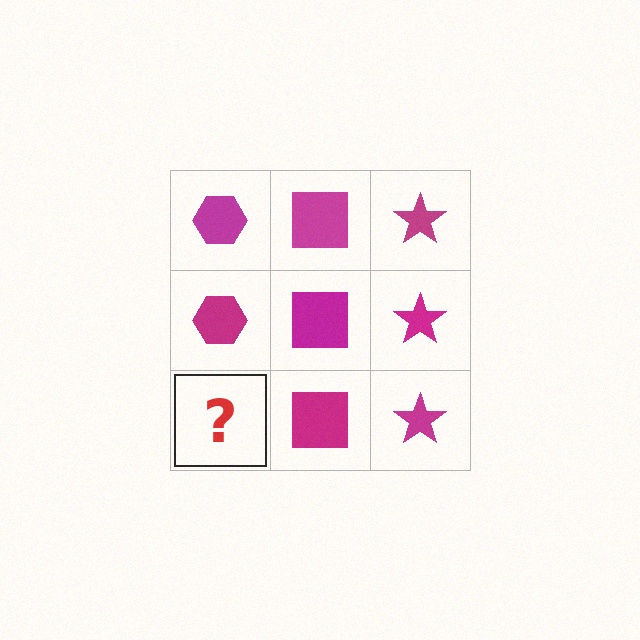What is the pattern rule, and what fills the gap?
The rule is that each column has a consistent shape. The gap should be filled with a magenta hexagon.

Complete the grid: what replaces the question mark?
The question mark should be replaced with a magenta hexagon.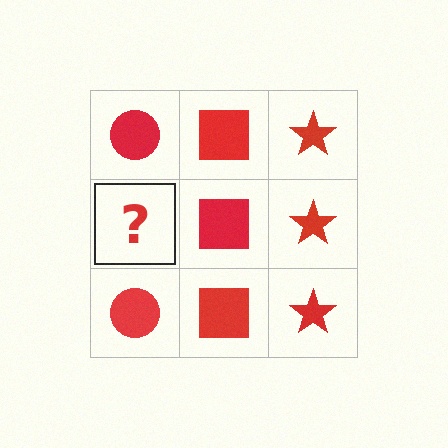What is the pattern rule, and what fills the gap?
The rule is that each column has a consistent shape. The gap should be filled with a red circle.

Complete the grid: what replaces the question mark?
The question mark should be replaced with a red circle.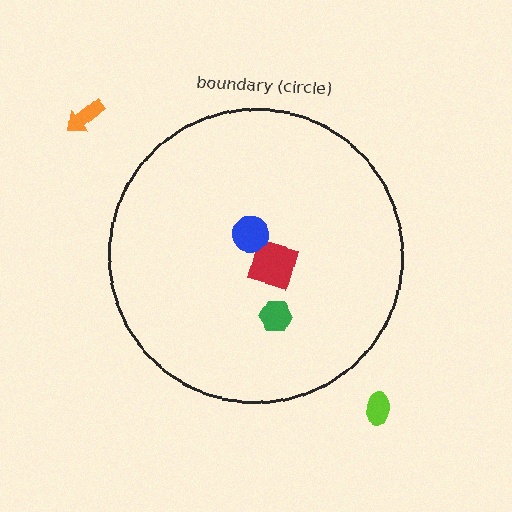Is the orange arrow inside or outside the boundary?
Outside.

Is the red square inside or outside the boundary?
Inside.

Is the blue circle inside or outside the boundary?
Inside.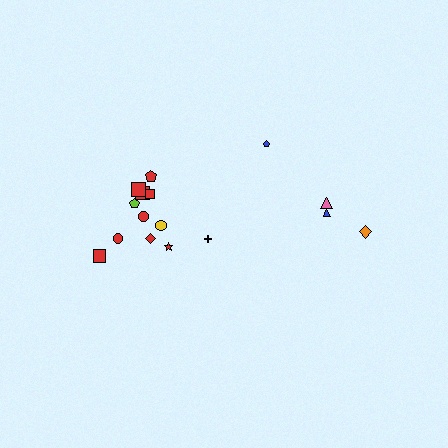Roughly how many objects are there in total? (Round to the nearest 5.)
Roughly 15 objects in total.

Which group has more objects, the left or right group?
The left group.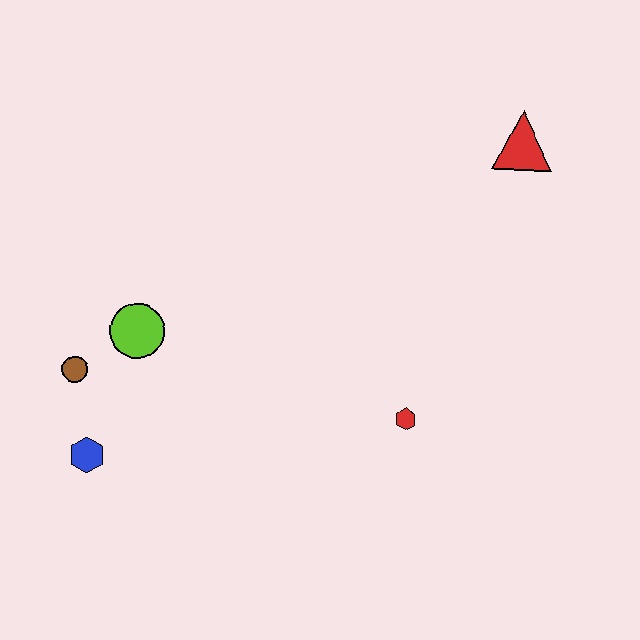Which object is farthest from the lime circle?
The red triangle is farthest from the lime circle.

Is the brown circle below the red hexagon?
No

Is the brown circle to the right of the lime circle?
No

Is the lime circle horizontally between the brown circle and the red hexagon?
Yes